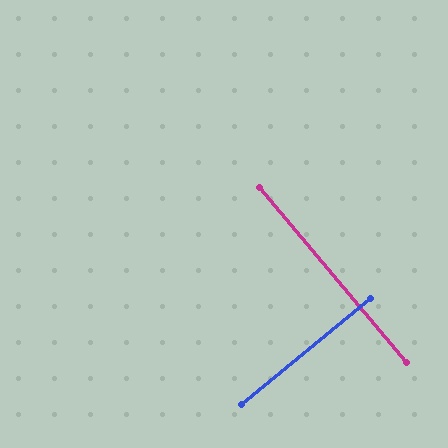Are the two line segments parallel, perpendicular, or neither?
Perpendicular — they meet at approximately 89°.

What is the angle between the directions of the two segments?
Approximately 89 degrees.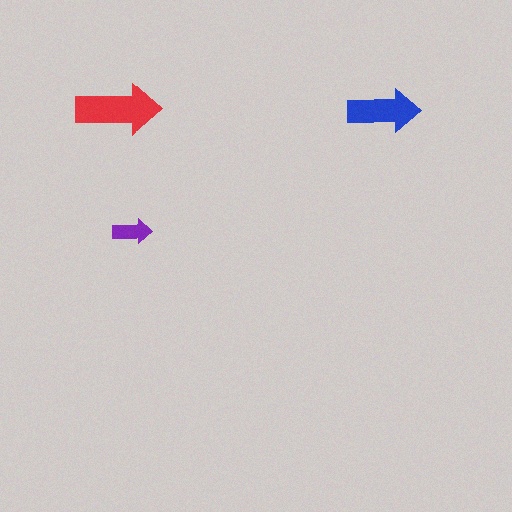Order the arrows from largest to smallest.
the red one, the blue one, the purple one.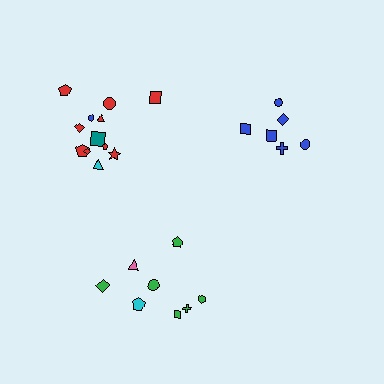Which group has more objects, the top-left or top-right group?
The top-left group.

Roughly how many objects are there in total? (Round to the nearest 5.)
Roughly 25 objects in total.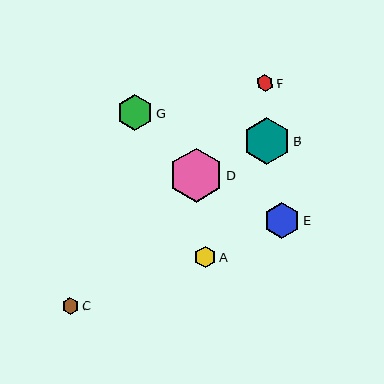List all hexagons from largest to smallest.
From largest to smallest: D, B, G, E, A, F, C.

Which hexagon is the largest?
Hexagon D is the largest with a size of approximately 54 pixels.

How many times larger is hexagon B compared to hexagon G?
Hexagon B is approximately 1.3 times the size of hexagon G.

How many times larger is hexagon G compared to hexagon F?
Hexagon G is approximately 2.1 times the size of hexagon F.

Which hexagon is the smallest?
Hexagon C is the smallest with a size of approximately 17 pixels.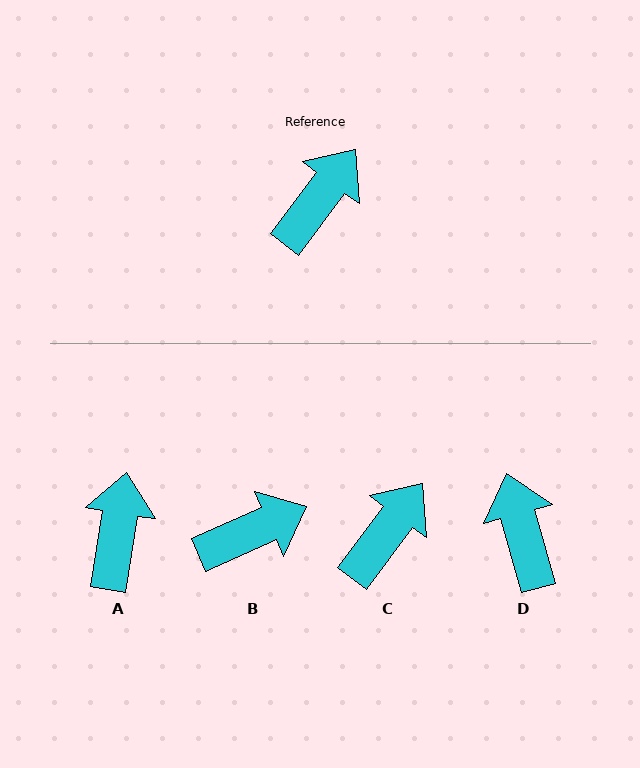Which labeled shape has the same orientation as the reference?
C.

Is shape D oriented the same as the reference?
No, it is off by about 52 degrees.